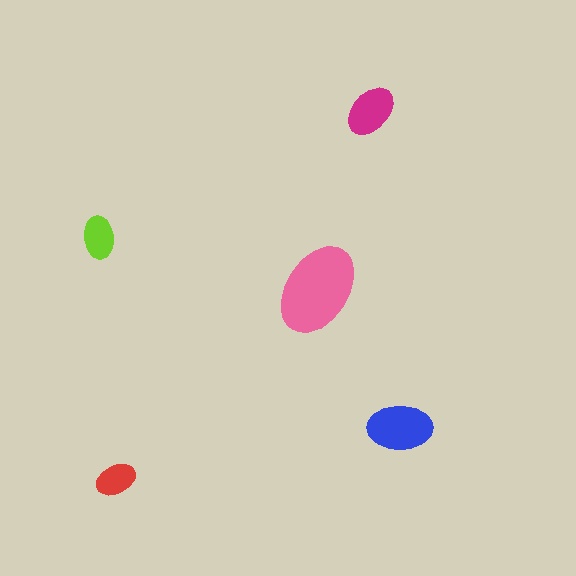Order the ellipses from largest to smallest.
the pink one, the blue one, the magenta one, the lime one, the red one.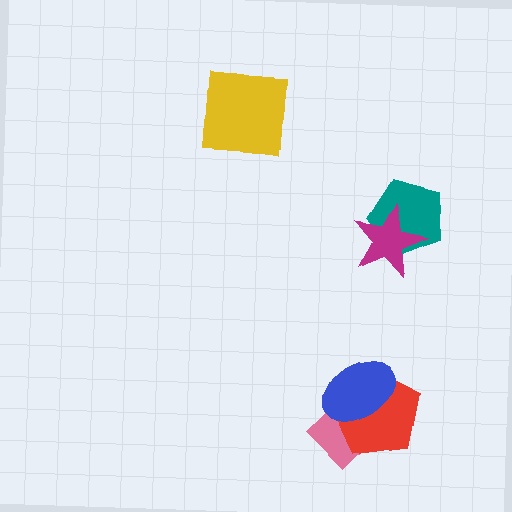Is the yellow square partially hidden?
No, no other shape covers it.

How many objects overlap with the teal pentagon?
1 object overlaps with the teal pentagon.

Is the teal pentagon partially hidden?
Yes, it is partially covered by another shape.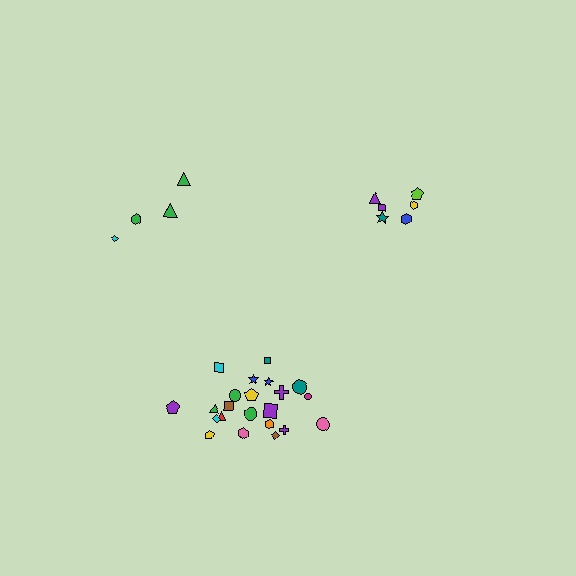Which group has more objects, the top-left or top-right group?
The top-right group.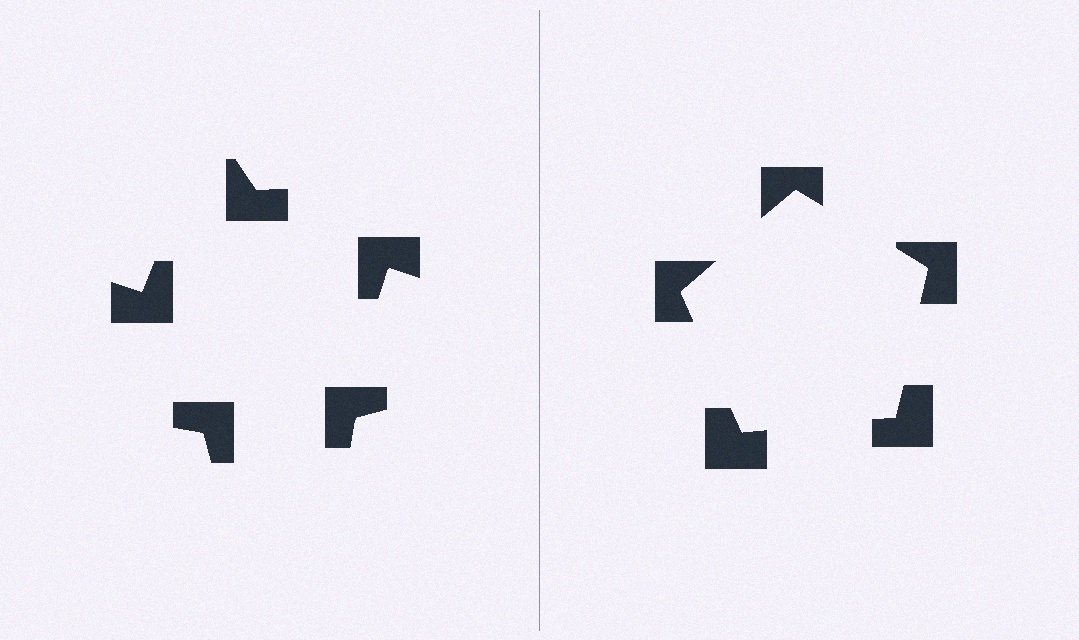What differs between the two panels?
The notched squares are positioned identically on both sides; only the wedge orientations differ. On the right they align to a pentagon; on the left they are misaligned.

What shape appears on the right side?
An illusory pentagon.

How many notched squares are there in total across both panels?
10 — 5 on each side.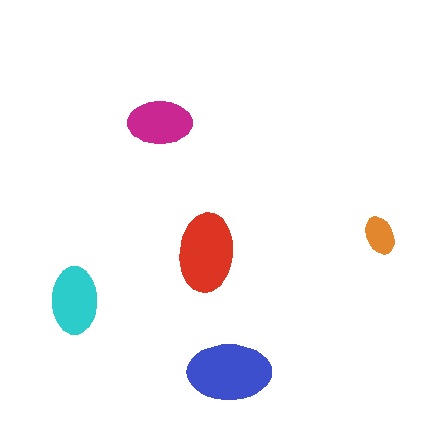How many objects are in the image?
There are 5 objects in the image.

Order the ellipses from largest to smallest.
the blue one, the red one, the cyan one, the magenta one, the orange one.